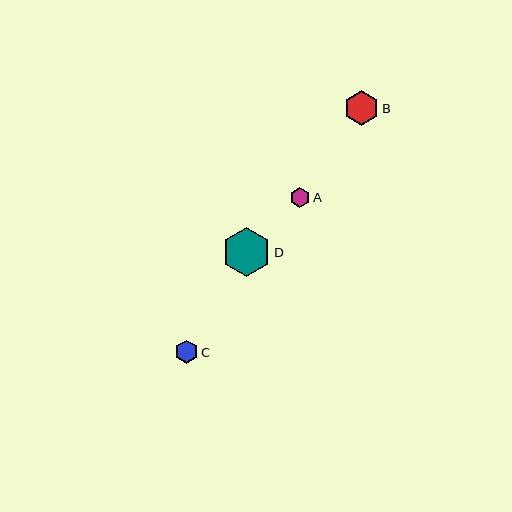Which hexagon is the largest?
Hexagon D is the largest with a size of approximately 49 pixels.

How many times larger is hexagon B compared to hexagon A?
Hexagon B is approximately 1.8 times the size of hexagon A.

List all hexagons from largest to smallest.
From largest to smallest: D, B, C, A.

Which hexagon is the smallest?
Hexagon A is the smallest with a size of approximately 20 pixels.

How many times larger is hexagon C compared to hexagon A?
Hexagon C is approximately 1.2 times the size of hexagon A.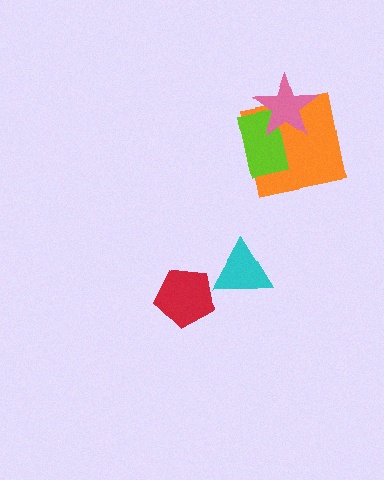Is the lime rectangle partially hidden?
Yes, it is partially covered by another shape.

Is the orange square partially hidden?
Yes, it is partially covered by another shape.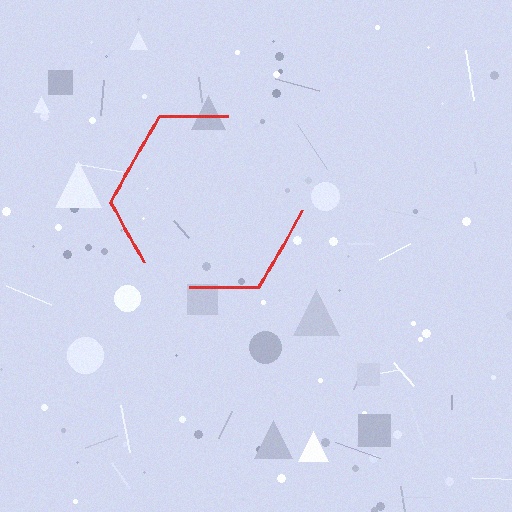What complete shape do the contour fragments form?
The contour fragments form a hexagon.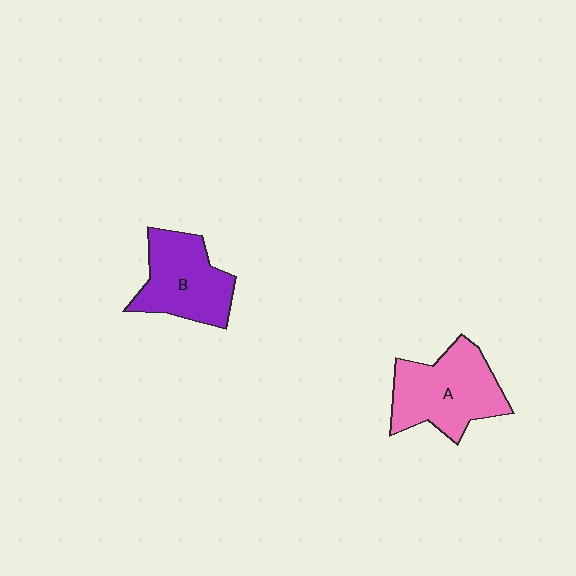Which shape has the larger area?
Shape A (pink).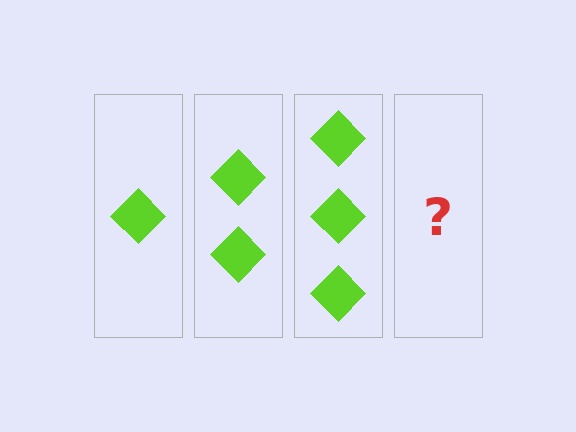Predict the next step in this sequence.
The next step is 4 diamonds.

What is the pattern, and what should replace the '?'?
The pattern is that each step adds one more diamond. The '?' should be 4 diamonds.